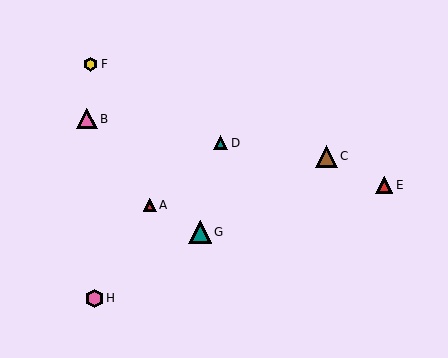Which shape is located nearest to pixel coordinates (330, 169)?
The brown triangle (labeled C) at (327, 156) is nearest to that location.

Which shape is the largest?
The teal triangle (labeled G) is the largest.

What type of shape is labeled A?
Shape A is a red triangle.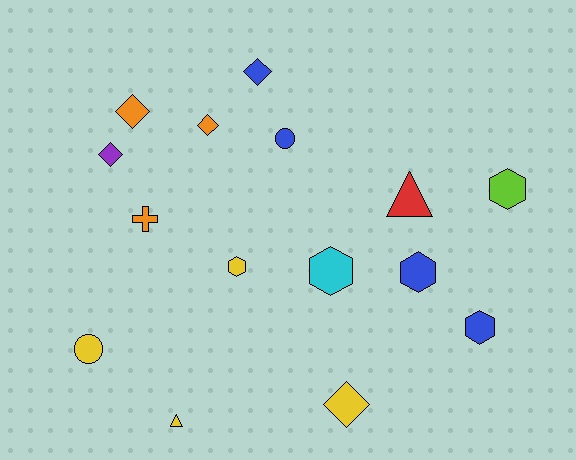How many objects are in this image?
There are 15 objects.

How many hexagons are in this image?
There are 5 hexagons.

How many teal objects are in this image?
There are no teal objects.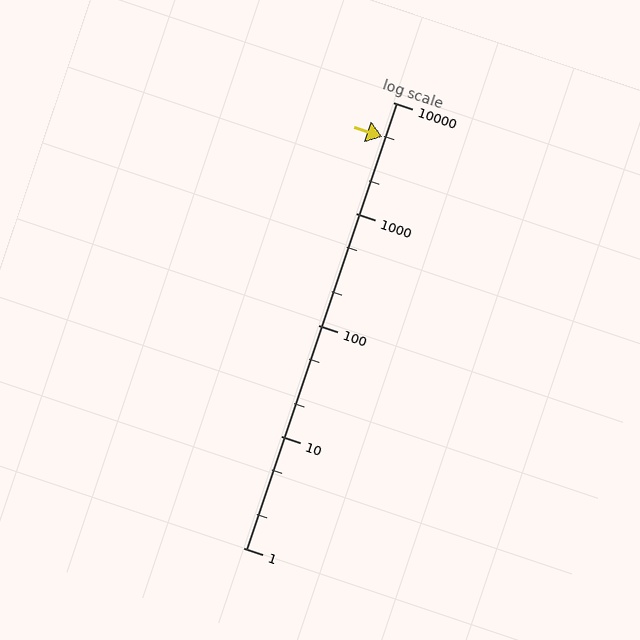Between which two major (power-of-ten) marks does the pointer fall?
The pointer is between 1000 and 10000.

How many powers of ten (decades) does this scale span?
The scale spans 4 decades, from 1 to 10000.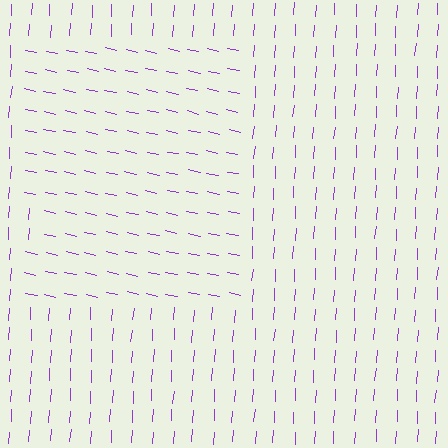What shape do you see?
I see a rectangle.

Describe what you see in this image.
The image is filled with small purple line segments. A rectangle region in the image has lines oriented differently from the surrounding lines, creating a visible texture boundary.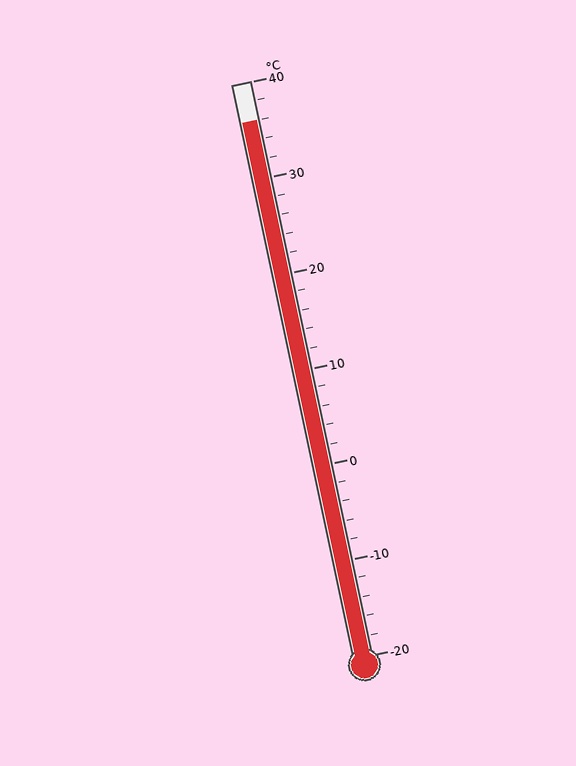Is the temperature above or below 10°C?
The temperature is above 10°C.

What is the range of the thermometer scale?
The thermometer scale ranges from -20°C to 40°C.